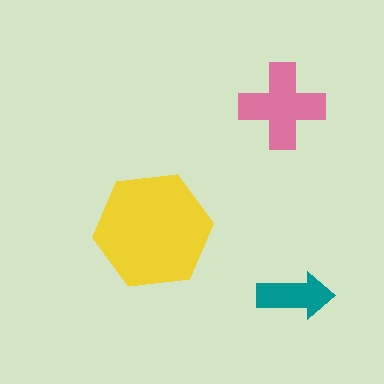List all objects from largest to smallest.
The yellow hexagon, the pink cross, the teal arrow.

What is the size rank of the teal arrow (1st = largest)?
3rd.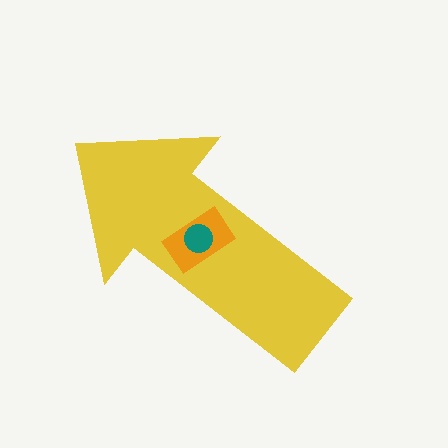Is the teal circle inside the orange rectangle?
Yes.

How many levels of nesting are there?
3.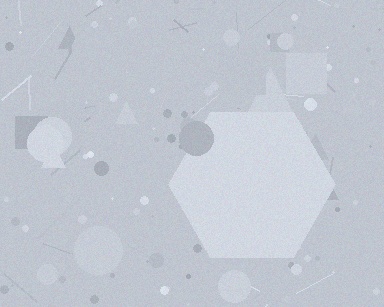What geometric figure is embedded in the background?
A hexagon is embedded in the background.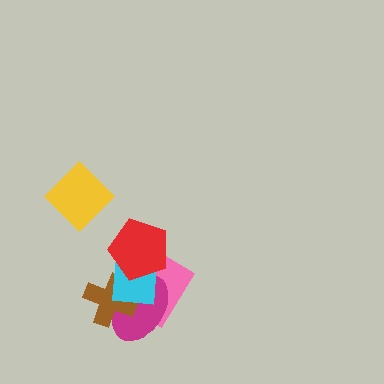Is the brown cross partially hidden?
Yes, it is partially covered by another shape.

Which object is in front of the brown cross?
The cyan rectangle is in front of the brown cross.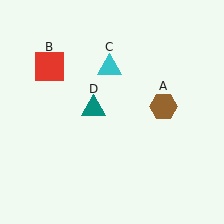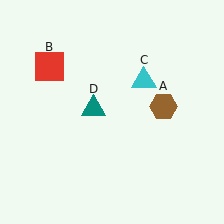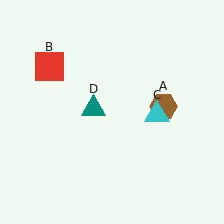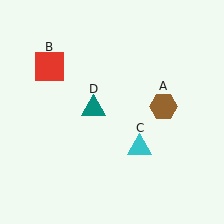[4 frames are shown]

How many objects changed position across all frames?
1 object changed position: cyan triangle (object C).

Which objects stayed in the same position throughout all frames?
Brown hexagon (object A) and red square (object B) and teal triangle (object D) remained stationary.